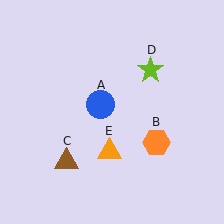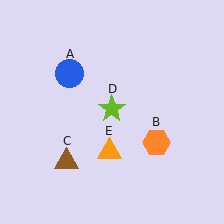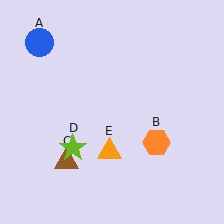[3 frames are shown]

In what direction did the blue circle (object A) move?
The blue circle (object A) moved up and to the left.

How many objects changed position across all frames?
2 objects changed position: blue circle (object A), lime star (object D).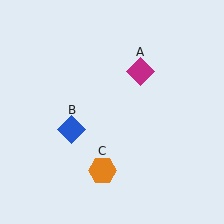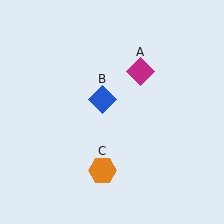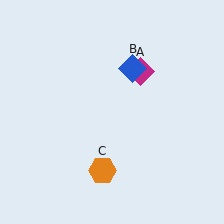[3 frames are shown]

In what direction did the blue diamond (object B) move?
The blue diamond (object B) moved up and to the right.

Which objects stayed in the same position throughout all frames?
Magenta diamond (object A) and orange hexagon (object C) remained stationary.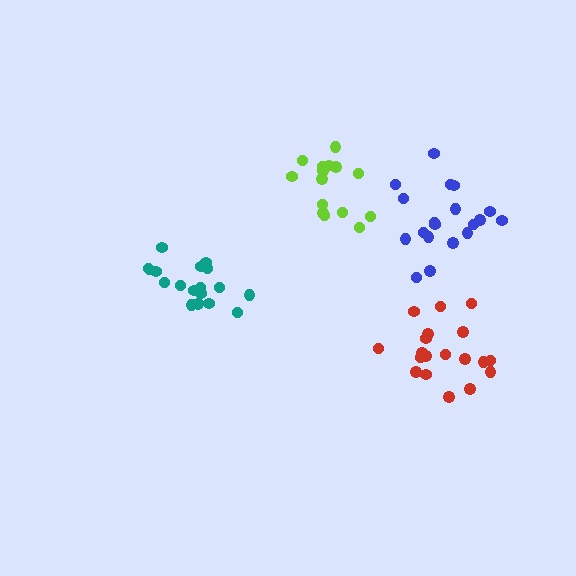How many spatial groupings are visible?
There are 4 spatial groupings.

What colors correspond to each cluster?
The clusters are colored: teal, blue, lime, red.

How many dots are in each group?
Group 1: 18 dots, Group 2: 19 dots, Group 3: 15 dots, Group 4: 19 dots (71 total).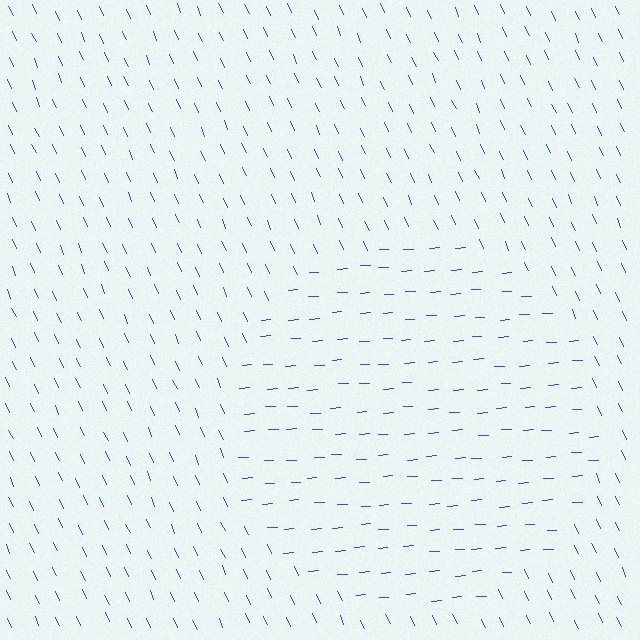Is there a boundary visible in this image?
Yes, there is a texture boundary formed by a change in line orientation.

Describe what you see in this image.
The image is filled with small blue line segments. A circle region in the image has lines oriented differently from the surrounding lines, creating a visible texture boundary.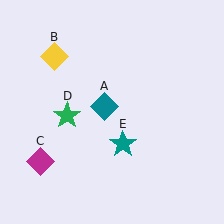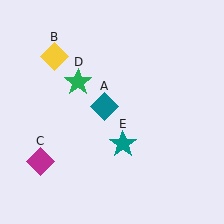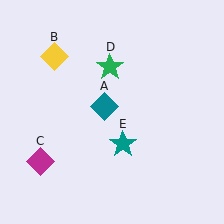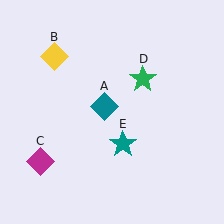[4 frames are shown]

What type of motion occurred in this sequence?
The green star (object D) rotated clockwise around the center of the scene.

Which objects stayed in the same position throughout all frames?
Teal diamond (object A) and yellow diamond (object B) and magenta diamond (object C) and teal star (object E) remained stationary.